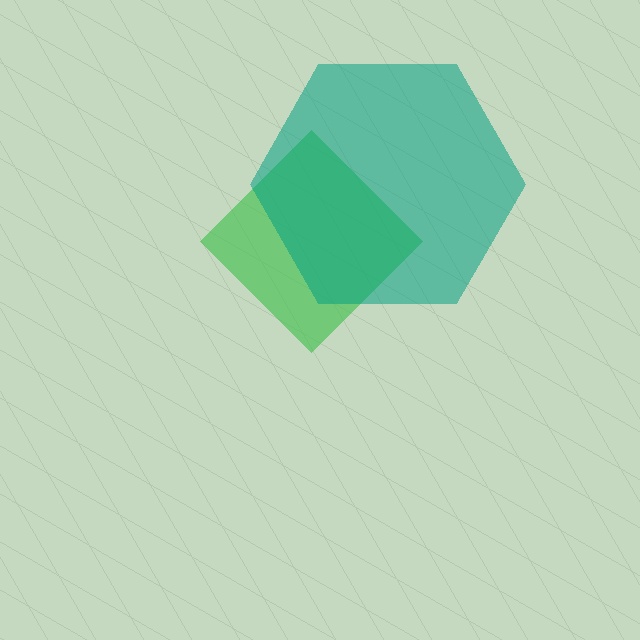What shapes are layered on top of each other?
The layered shapes are: a green diamond, a teal hexagon.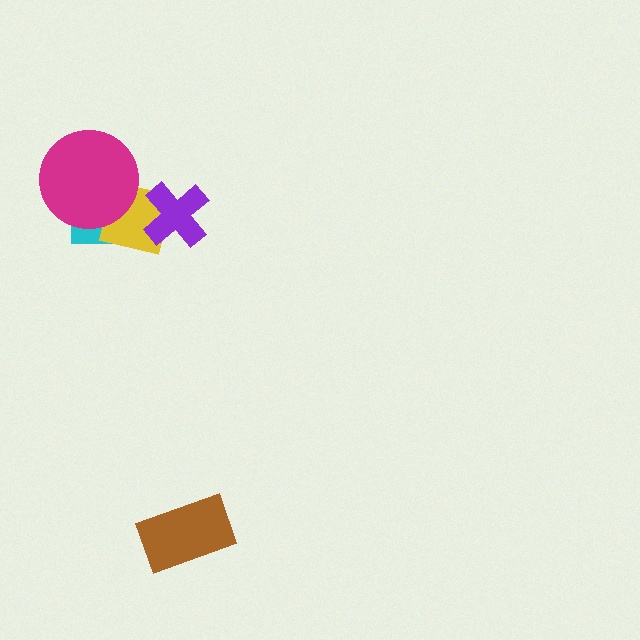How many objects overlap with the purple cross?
1 object overlaps with the purple cross.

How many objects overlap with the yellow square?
3 objects overlap with the yellow square.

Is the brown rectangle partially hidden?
No, no other shape covers it.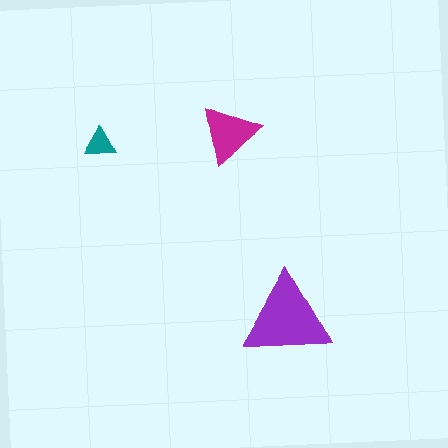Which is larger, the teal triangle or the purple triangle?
The purple one.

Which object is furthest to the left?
The teal triangle is leftmost.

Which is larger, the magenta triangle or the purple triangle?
The purple one.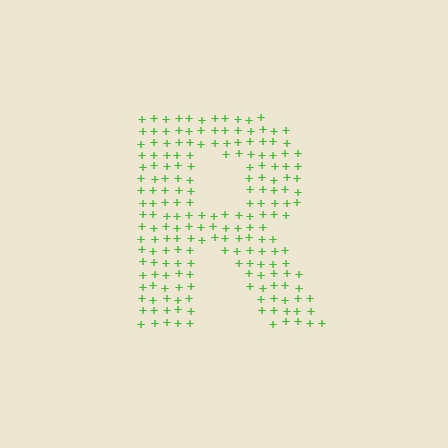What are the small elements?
The small elements are plus signs.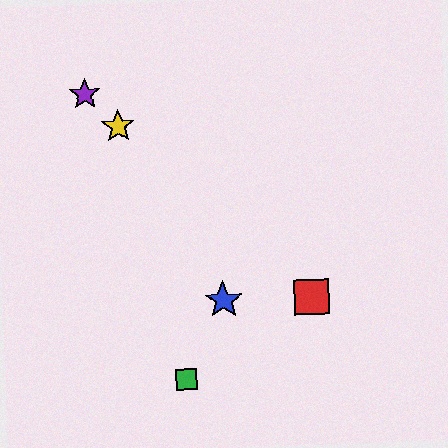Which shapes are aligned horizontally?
The red square, the blue star are aligned horizontally.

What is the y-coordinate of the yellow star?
The yellow star is at y≈127.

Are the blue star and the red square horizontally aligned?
Yes, both are at y≈300.